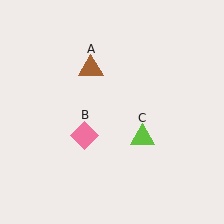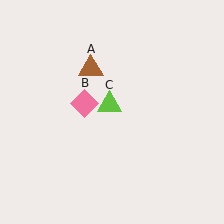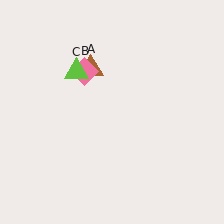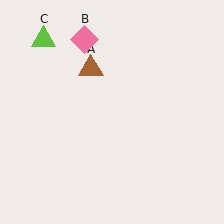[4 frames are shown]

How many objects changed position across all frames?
2 objects changed position: pink diamond (object B), lime triangle (object C).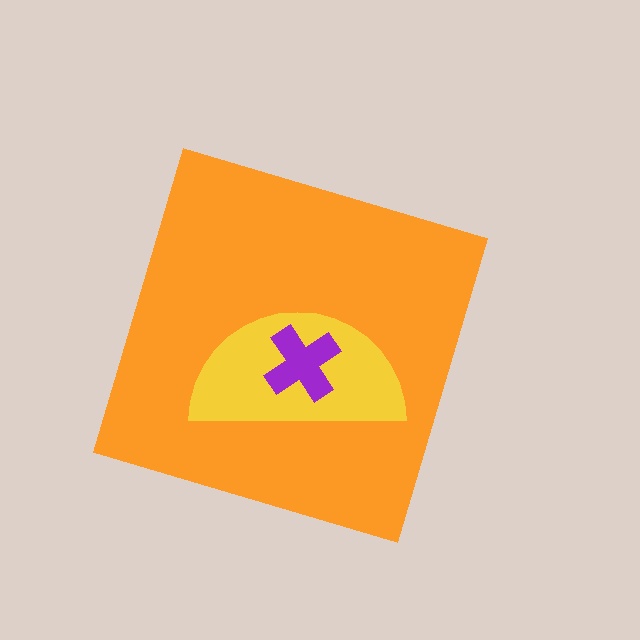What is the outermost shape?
The orange diamond.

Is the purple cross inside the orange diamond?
Yes.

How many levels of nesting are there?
3.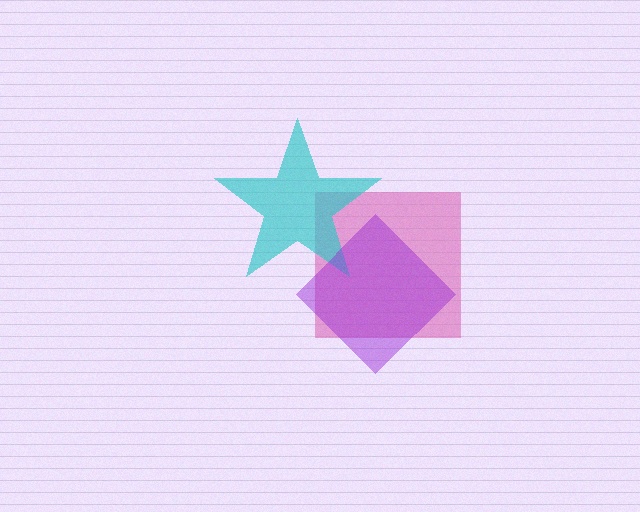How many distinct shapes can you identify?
There are 3 distinct shapes: a pink square, a cyan star, a purple diamond.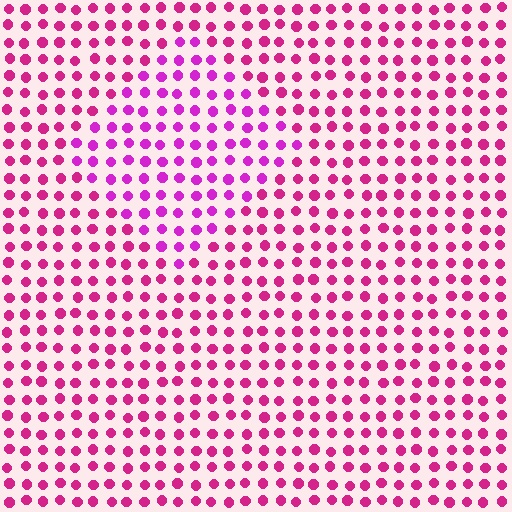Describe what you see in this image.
The image is filled with small magenta elements in a uniform arrangement. A diamond-shaped region is visible where the elements are tinted to a slightly different hue, forming a subtle color boundary.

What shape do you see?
I see a diamond.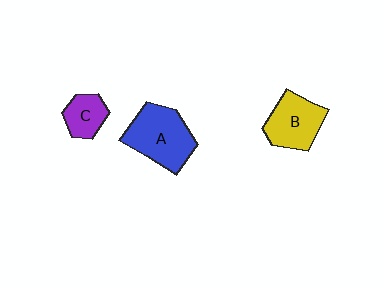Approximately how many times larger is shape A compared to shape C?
Approximately 2.1 times.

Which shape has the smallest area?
Shape C (purple).